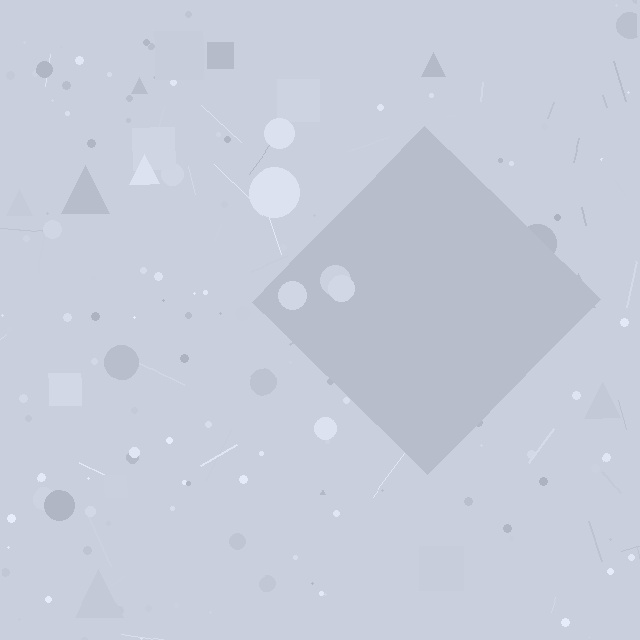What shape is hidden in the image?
A diamond is hidden in the image.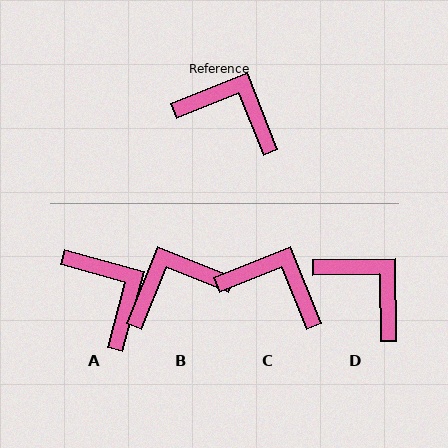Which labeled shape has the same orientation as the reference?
C.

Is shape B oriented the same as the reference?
No, it is off by about 47 degrees.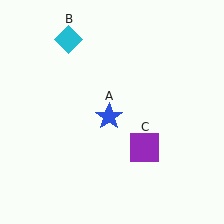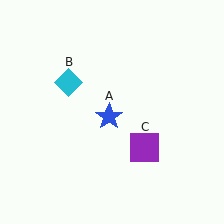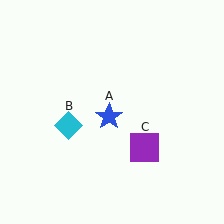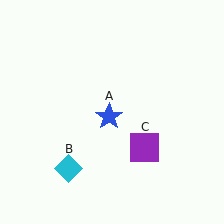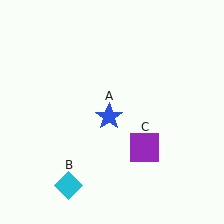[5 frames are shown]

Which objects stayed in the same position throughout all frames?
Blue star (object A) and purple square (object C) remained stationary.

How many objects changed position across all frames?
1 object changed position: cyan diamond (object B).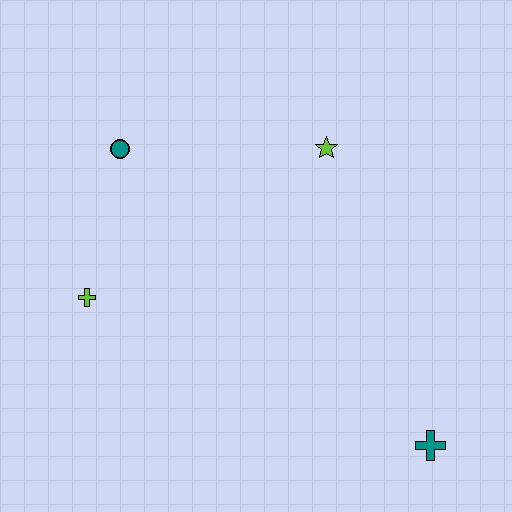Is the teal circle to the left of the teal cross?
Yes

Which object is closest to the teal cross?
The lime star is closest to the teal cross.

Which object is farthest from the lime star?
The teal cross is farthest from the lime star.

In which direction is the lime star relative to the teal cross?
The lime star is above the teal cross.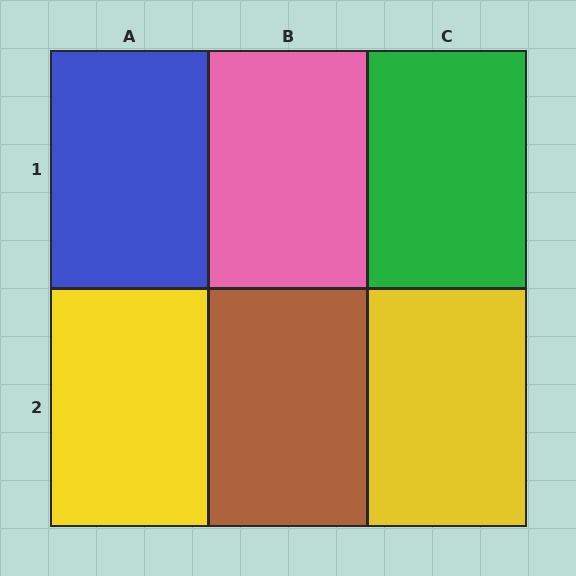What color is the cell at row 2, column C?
Yellow.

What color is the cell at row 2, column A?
Yellow.